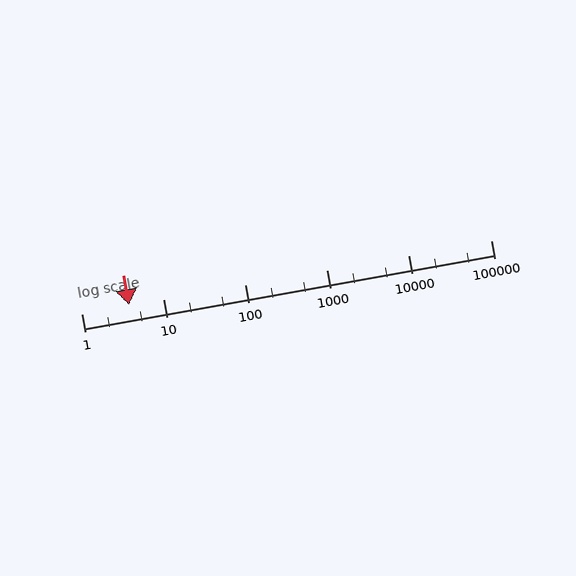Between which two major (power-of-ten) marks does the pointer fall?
The pointer is between 1 and 10.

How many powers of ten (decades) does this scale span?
The scale spans 5 decades, from 1 to 100000.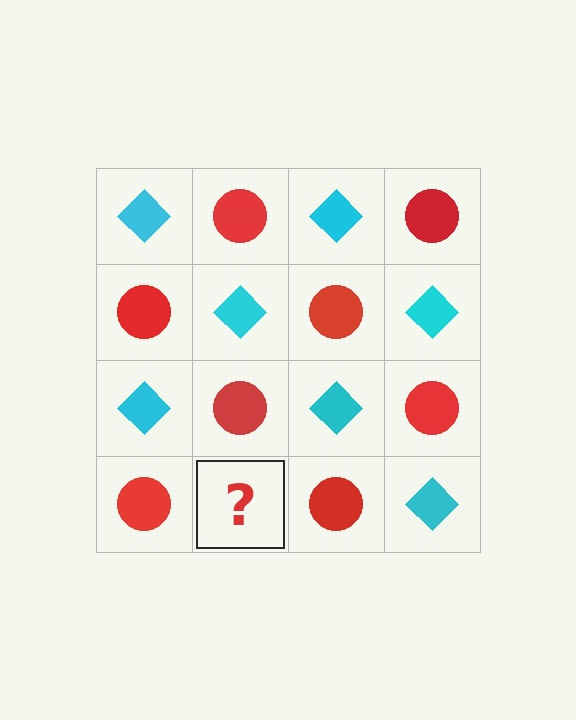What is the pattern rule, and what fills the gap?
The rule is that it alternates cyan diamond and red circle in a checkerboard pattern. The gap should be filled with a cyan diamond.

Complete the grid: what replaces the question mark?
The question mark should be replaced with a cyan diamond.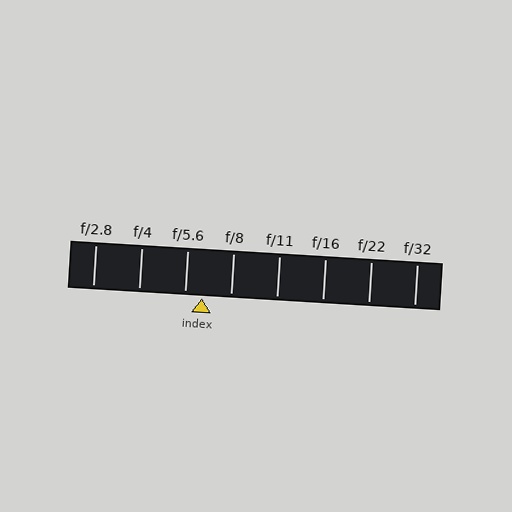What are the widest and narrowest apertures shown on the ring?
The widest aperture shown is f/2.8 and the narrowest is f/32.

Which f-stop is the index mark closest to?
The index mark is closest to f/5.6.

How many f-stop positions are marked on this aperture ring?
There are 8 f-stop positions marked.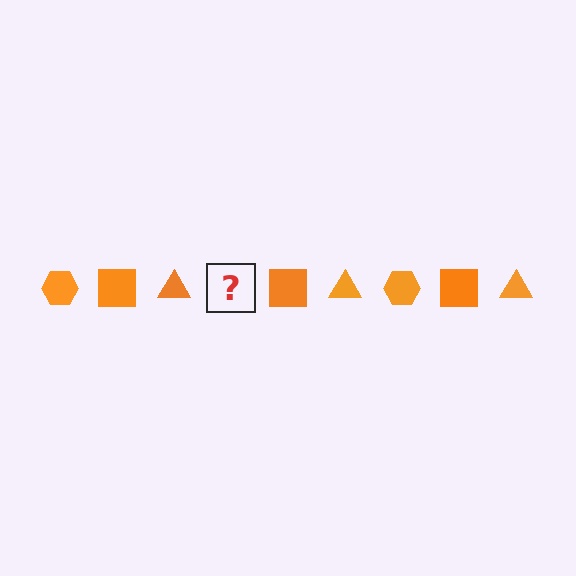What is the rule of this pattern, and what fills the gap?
The rule is that the pattern cycles through hexagon, square, triangle shapes in orange. The gap should be filled with an orange hexagon.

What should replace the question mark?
The question mark should be replaced with an orange hexagon.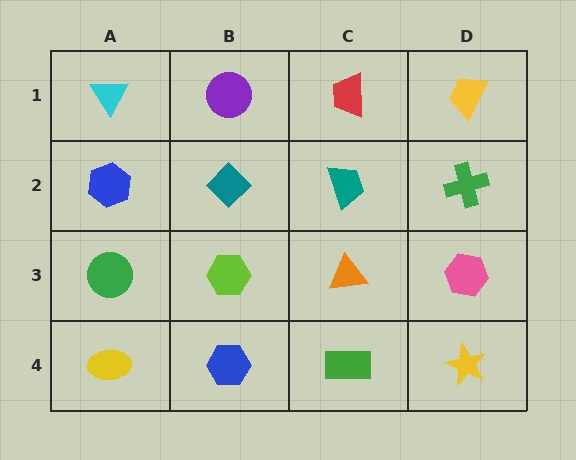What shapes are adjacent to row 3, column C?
A teal trapezoid (row 2, column C), a green rectangle (row 4, column C), a lime hexagon (row 3, column B), a pink hexagon (row 3, column D).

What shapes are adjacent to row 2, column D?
A yellow trapezoid (row 1, column D), a pink hexagon (row 3, column D), a teal trapezoid (row 2, column C).